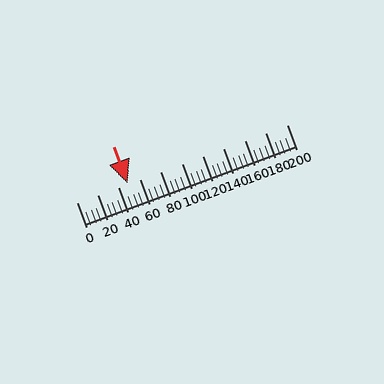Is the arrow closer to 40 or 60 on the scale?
The arrow is closer to 40.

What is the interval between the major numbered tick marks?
The major tick marks are spaced 20 units apart.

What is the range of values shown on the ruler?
The ruler shows values from 0 to 200.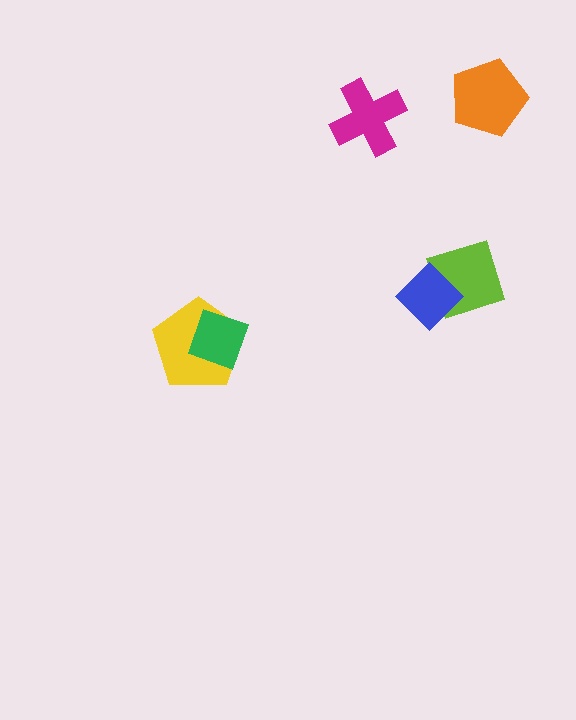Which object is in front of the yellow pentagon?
The green diamond is in front of the yellow pentagon.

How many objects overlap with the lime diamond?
1 object overlaps with the lime diamond.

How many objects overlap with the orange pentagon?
0 objects overlap with the orange pentagon.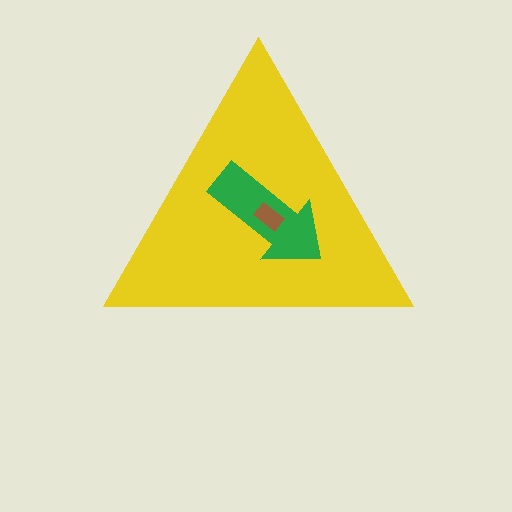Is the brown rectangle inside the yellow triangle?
Yes.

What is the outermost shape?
The yellow triangle.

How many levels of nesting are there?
3.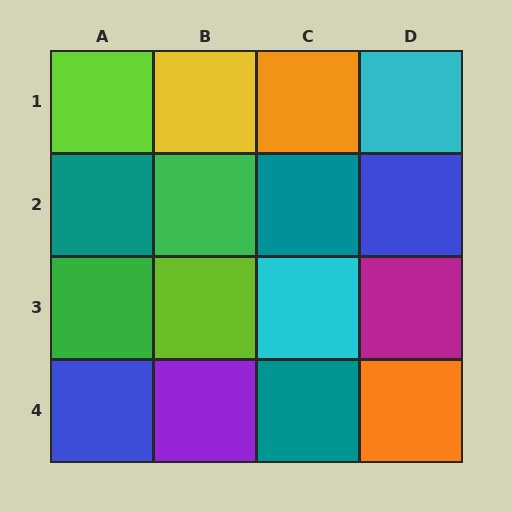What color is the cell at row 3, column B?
Lime.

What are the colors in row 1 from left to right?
Lime, yellow, orange, cyan.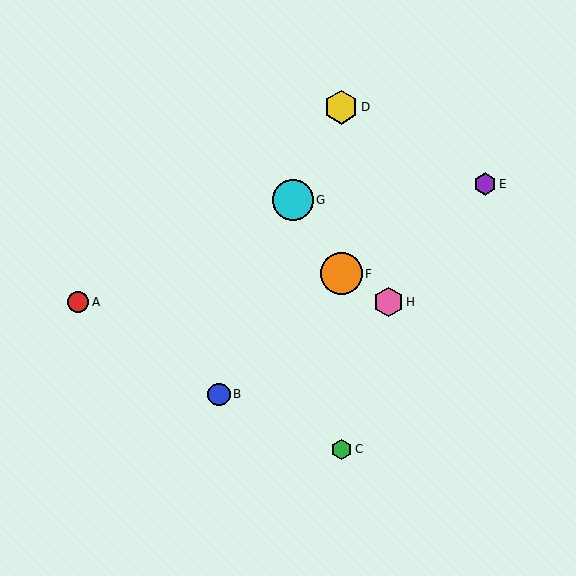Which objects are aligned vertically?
Objects C, D, F are aligned vertically.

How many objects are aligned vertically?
3 objects (C, D, F) are aligned vertically.